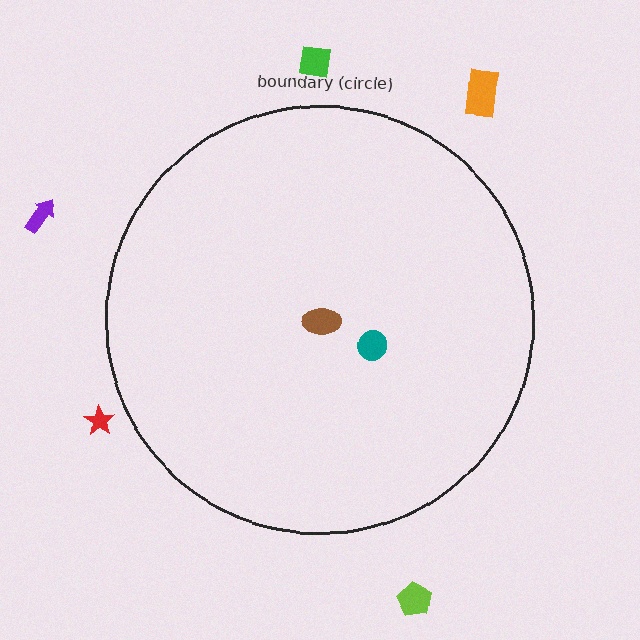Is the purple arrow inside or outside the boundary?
Outside.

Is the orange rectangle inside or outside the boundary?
Outside.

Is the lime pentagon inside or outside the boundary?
Outside.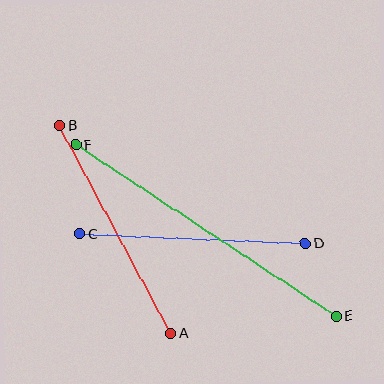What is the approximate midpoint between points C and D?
The midpoint is at approximately (193, 239) pixels.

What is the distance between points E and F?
The distance is approximately 311 pixels.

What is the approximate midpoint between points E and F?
The midpoint is at approximately (206, 231) pixels.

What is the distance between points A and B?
The distance is approximately 236 pixels.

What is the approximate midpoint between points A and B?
The midpoint is at approximately (115, 229) pixels.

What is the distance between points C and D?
The distance is approximately 226 pixels.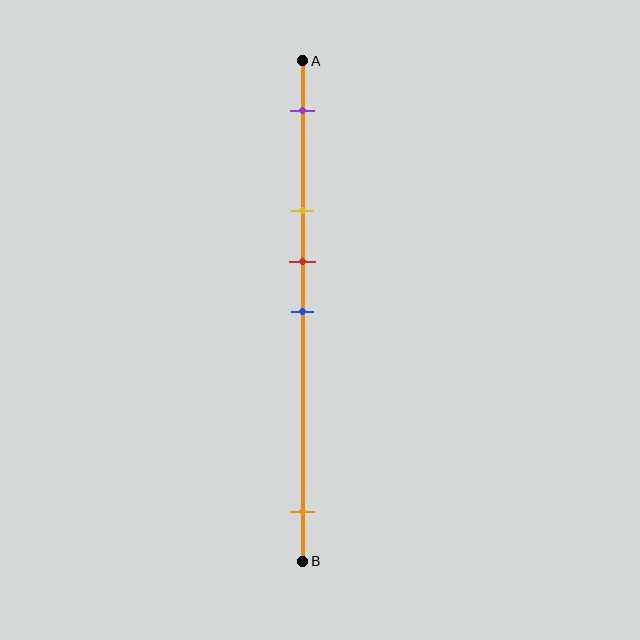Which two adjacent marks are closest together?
The red and blue marks are the closest adjacent pair.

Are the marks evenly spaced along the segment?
No, the marks are not evenly spaced.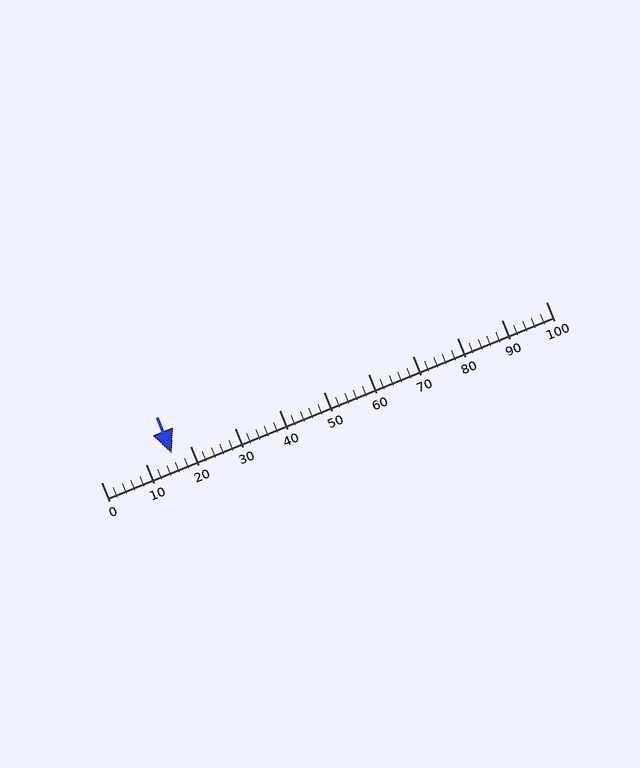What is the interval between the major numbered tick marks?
The major tick marks are spaced 10 units apart.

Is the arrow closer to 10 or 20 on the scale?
The arrow is closer to 20.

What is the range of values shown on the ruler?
The ruler shows values from 0 to 100.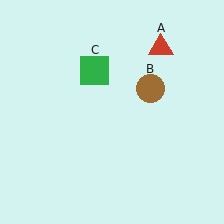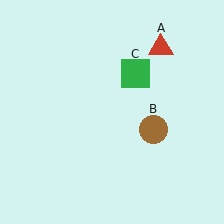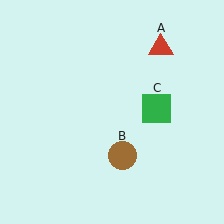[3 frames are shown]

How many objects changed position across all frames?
2 objects changed position: brown circle (object B), green square (object C).